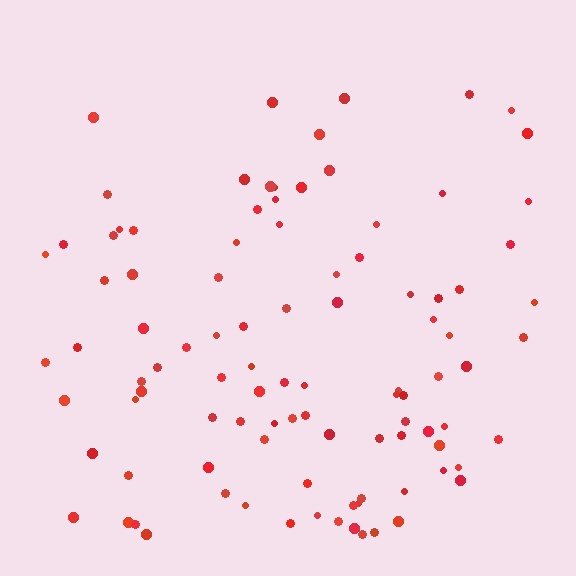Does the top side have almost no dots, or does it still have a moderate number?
Still a moderate number, just noticeably fewer than the bottom.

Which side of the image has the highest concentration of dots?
The bottom.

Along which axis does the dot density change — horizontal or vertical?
Vertical.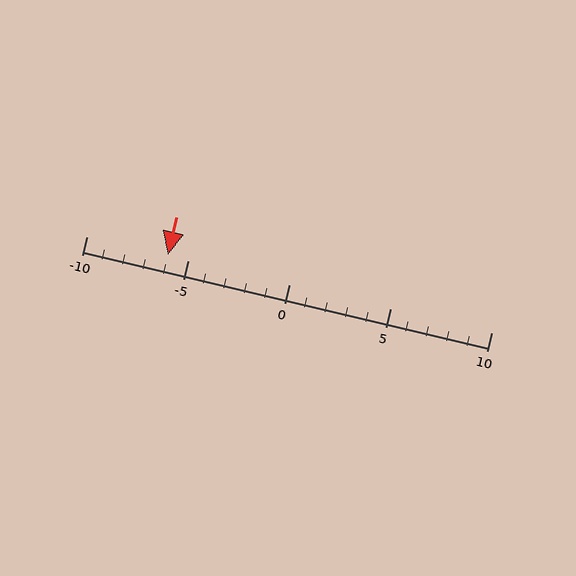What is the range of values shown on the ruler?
The ruler shows values from -10 to 10.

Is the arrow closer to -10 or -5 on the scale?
The arrow is closer to -5.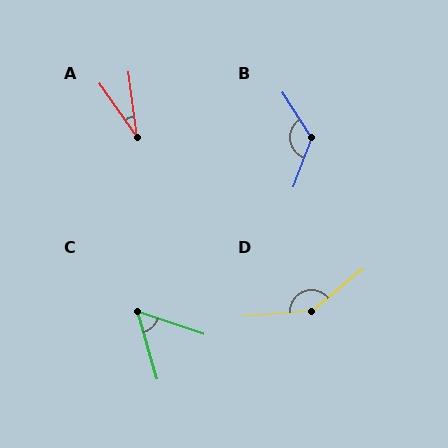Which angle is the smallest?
A, at approximately 28 degrees.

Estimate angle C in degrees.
Approximately 56 degrees.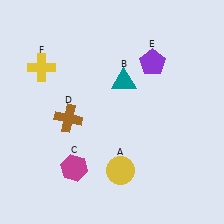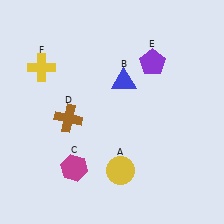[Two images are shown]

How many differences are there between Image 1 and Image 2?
There is 1 difference between the two images.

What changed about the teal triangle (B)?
In Image 1, B is teal. In Image 2, it changed to blue.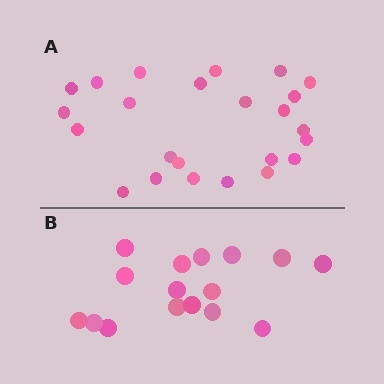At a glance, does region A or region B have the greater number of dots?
Region A (the top region) has more dots.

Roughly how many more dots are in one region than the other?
Region A has roughly 8 or so more dots than region B.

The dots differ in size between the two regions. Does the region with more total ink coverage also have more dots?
No. Region B has more total ink coverage because its dots are larger, but region A actually contains more individual dots. Total area can be misleading — the number of items is what matters here.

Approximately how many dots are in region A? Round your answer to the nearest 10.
About 20 dots. (The exact count is 24, which rounds to 20.)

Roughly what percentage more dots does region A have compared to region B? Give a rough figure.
About 50% more.